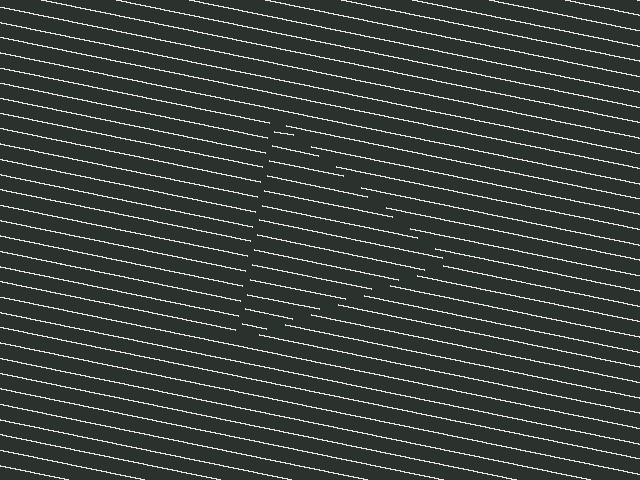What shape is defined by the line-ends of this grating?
An illusory triangle. The interior of the shape contains the same grating, shifted by half a period — the contour is defined by the phase discontinuity where line-ends from the inner and outer gratings abut.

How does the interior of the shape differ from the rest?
The interior of the shape contains the same grating, shifted by half a period — the contour is defined by the phase discontinuity where line-ends from the inner and outer gratings abut.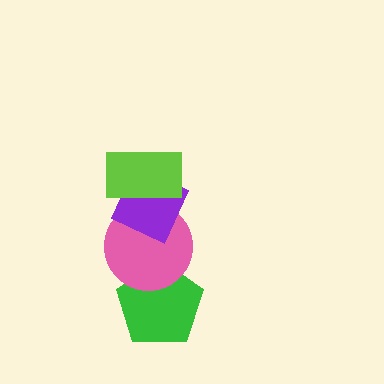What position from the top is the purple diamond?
The purple diamond is 2nd from the top.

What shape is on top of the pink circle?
The purple diamond is on top of the pink circle.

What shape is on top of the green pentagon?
The pink circle is on top of the green pentagon.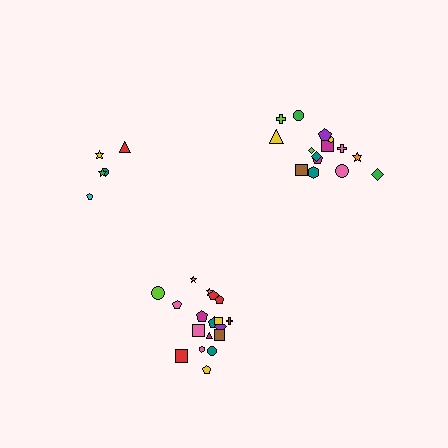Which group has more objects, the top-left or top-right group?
The top-right group.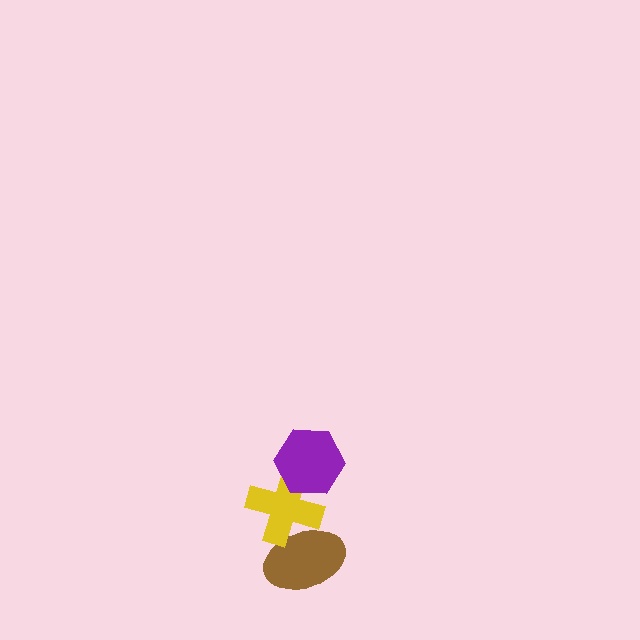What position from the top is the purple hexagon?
The purple hexagon is 1st from the top.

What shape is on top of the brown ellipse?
The yellow cross is on top of the brown ellipse.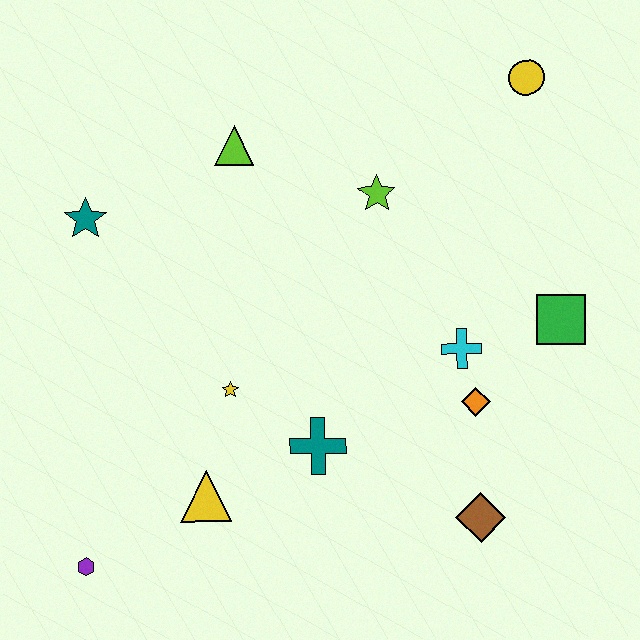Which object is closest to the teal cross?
The yellow star is closest to the teal cross.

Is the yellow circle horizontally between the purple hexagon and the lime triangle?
No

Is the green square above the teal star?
No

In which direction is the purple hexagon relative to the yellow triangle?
The purple hexagon is to the left of the yellow triangle.